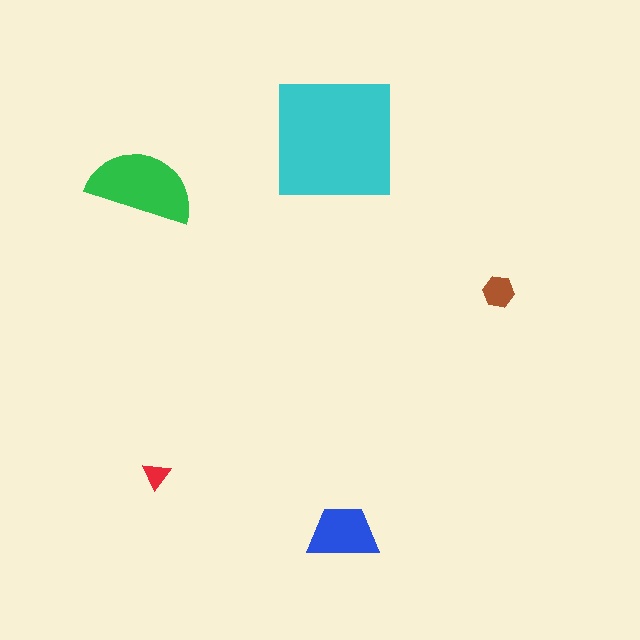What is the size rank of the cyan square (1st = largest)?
1st.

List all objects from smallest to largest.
The red triangle, the brown hexagon, the blue trapezoid, the green semicircle, the cyan square.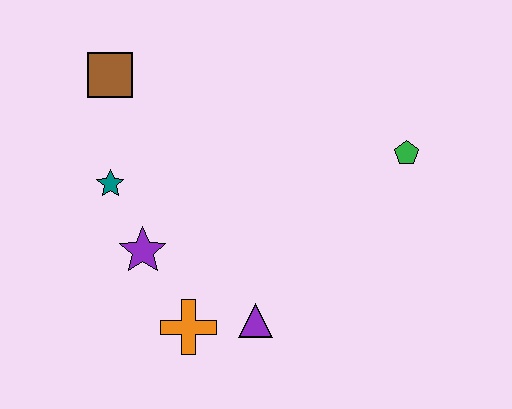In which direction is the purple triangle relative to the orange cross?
The purple triangle is to the right of the orange cross.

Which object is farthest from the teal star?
The green pentagon is farthest from the teal star.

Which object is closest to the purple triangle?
The orange cross is closest to the purple triangle.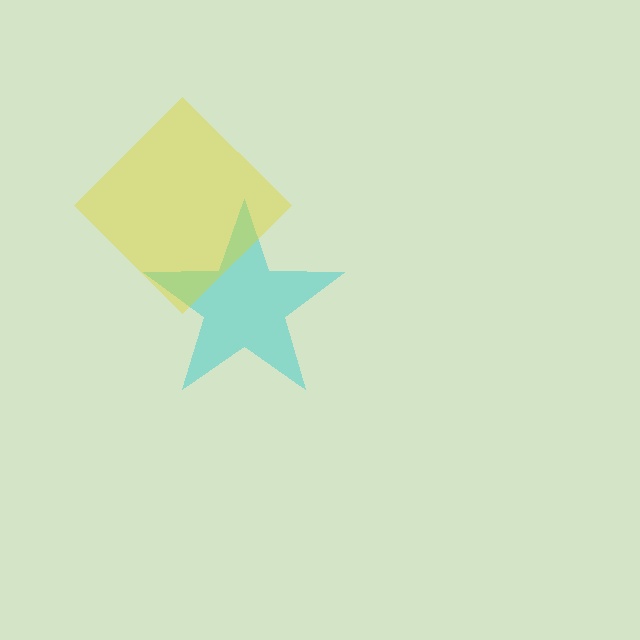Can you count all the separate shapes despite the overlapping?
Yes, there are 2 separate shapes.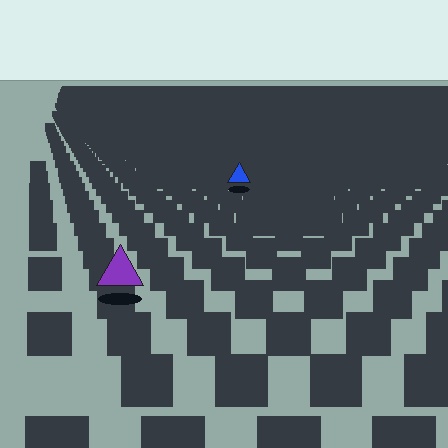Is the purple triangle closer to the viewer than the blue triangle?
Yes. The purple triangle is closer — you can tell from the texture gradient: the ground texture is coarser near it.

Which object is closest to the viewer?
The purple triangle is closest. The texture marks near it are larger and more spread out.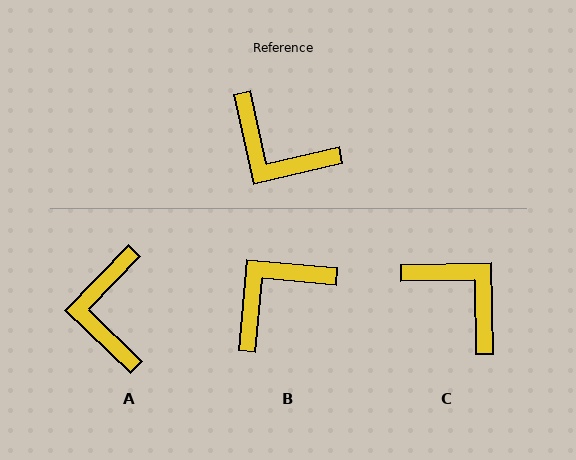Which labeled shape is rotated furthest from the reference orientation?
C, about 168 degrees away.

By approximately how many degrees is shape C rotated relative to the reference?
Approximately 168 degrees counter-clockwise.